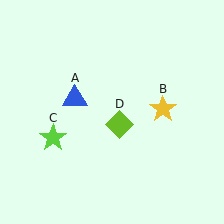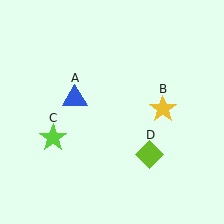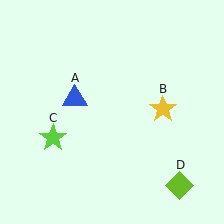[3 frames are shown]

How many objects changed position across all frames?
1 object changed position: lime diamond (object D).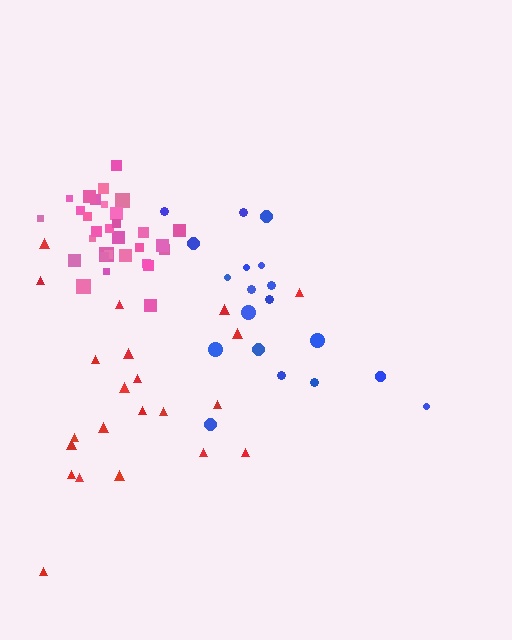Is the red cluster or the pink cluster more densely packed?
Pink.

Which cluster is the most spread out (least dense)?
Blue.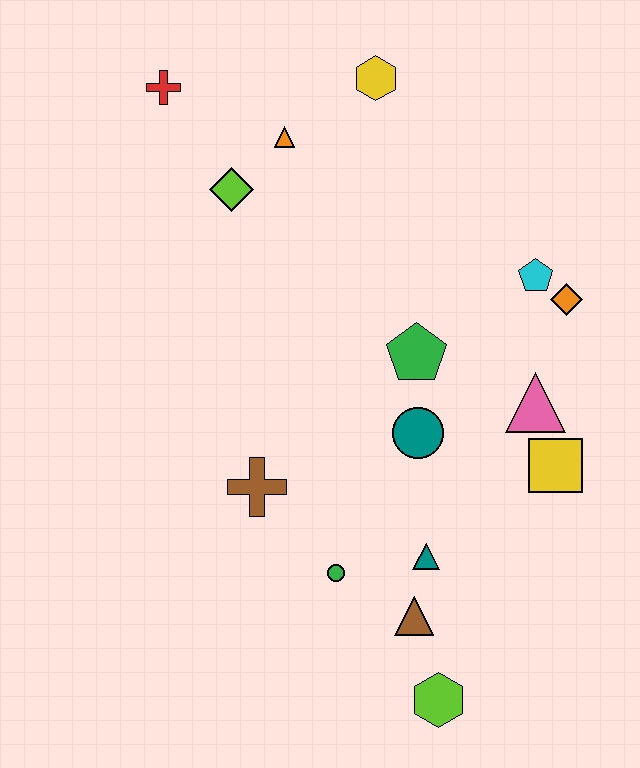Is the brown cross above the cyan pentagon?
No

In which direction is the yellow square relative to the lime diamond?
The yellow square is to the right of the lime diamond.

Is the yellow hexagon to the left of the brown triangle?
Yes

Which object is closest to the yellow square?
The pink triangle is closest to the yellow square.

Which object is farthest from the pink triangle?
The red cross is farthest from the pink triangle.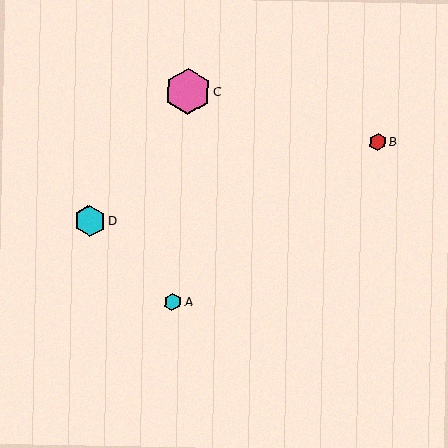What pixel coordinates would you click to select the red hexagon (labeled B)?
Click at (378, 142) to select the red hexagon B.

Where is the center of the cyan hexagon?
The center of the cyan hexagon is at (173, 302).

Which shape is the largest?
The pink hexagon (labeled C) is the largest.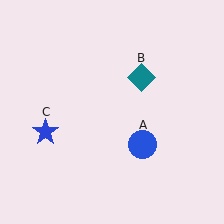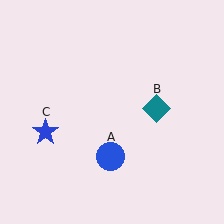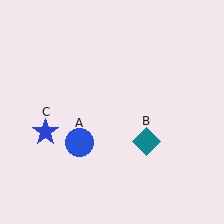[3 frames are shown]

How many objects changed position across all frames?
2 objects changed position: blue circle (object A), teal diamond (object B).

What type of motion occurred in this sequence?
The blue circle (object A), teal diamond (object B) rotated clockwise around the center of the scene.